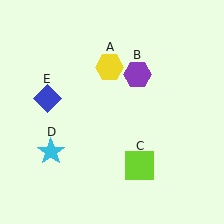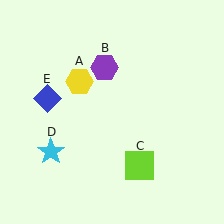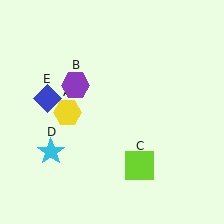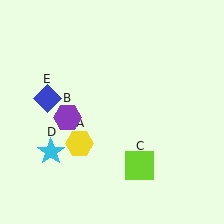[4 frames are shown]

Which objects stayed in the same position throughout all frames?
Lime square (object C) and cyan star (object D) and blue diamond (object E) remained stationary.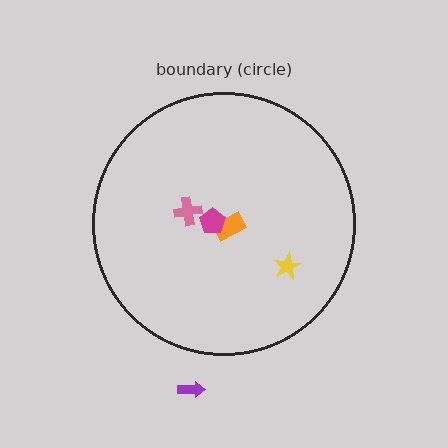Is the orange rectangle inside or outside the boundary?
Inside.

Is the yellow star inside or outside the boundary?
Inside.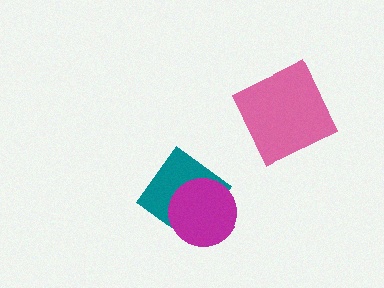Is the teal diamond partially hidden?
Yes, it is partially covered by another shape.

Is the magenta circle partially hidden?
No, no other shape covers it.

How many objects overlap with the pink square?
0 objects overlap with the pink square.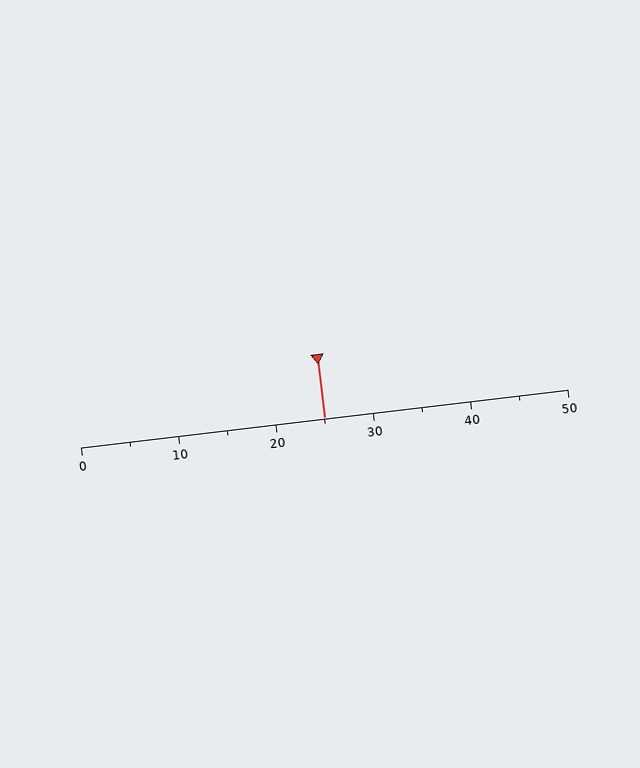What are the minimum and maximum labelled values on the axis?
The axis runs from 0 to 50.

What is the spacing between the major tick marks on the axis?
The major ticks are spaced 10 apart.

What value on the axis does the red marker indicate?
The marker indicates approximately 25.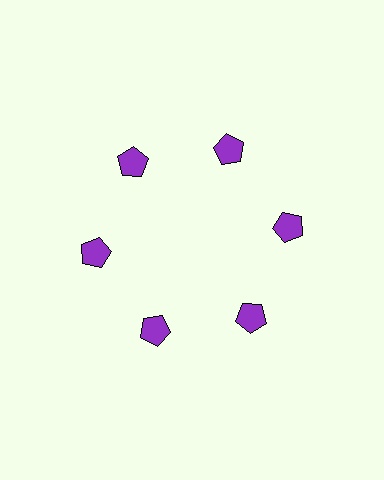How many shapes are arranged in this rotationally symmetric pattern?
There are 6 shapes, arranged in 6 groups of 1.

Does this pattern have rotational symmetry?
Yes, this pattern has 6-fold rotational symmetry. It looks the same after rotating 60 degrees around the center.